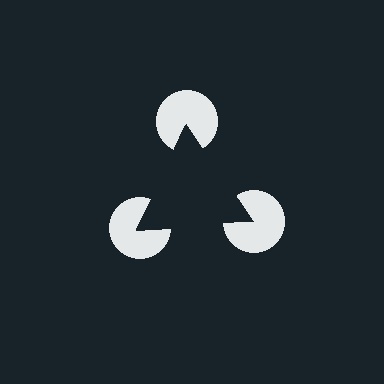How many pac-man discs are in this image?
There are 3 — one at each vertex of the illusory triangle.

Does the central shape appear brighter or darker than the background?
It typically appears slightly darker than the background, even though no actual brightness change is drawn.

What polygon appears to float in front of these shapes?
An illusory triangle — its edges are inferred from the aligned wedge cuts in the pac-man discs, not physically drawn.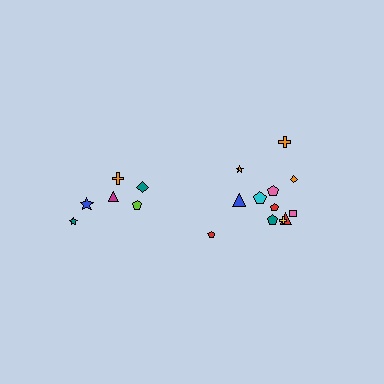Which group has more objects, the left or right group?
The right group.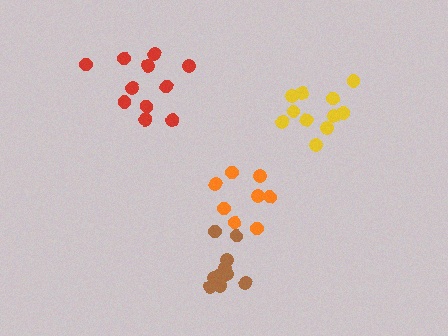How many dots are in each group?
Group 1: 11 dots, Group 2: 8 dots, Group 3: 11 dots, Group 4: 11 dots (41 total).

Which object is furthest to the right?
The yellow cluster is rightmost.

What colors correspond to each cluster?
The clusters are colored: brown, orange, red, yellow.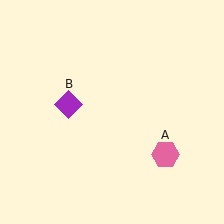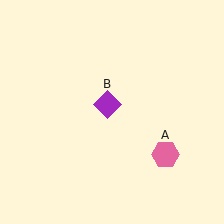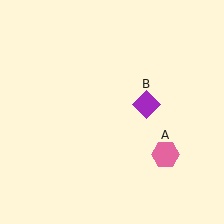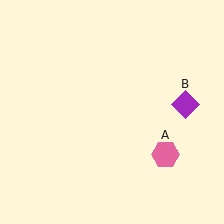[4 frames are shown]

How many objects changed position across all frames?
1 object changed position: purple diamond (object B).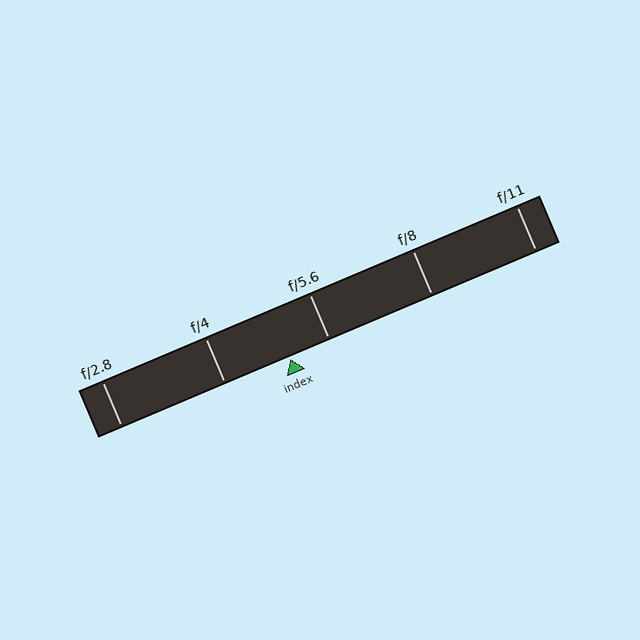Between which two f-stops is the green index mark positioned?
The index mark is between f/4 and f/5.6.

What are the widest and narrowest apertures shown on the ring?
The widest aperture shown is f/2.8 and the narrowest is f/11.